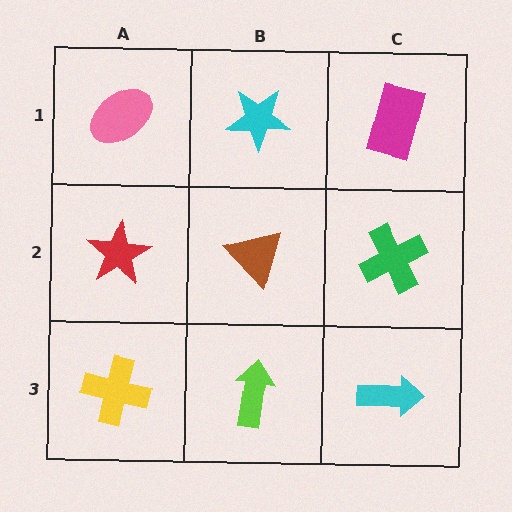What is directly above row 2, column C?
A magenta rectangle.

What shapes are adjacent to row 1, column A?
A red star (row 2, column A), a cyan star (row 1, column B).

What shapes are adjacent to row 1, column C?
A green cross (row 2, column C), a cyan star (row 1, column B).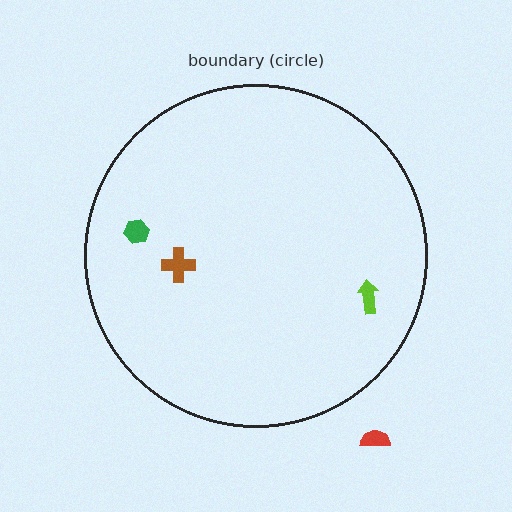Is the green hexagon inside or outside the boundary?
Inside.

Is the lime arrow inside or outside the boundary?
Inside.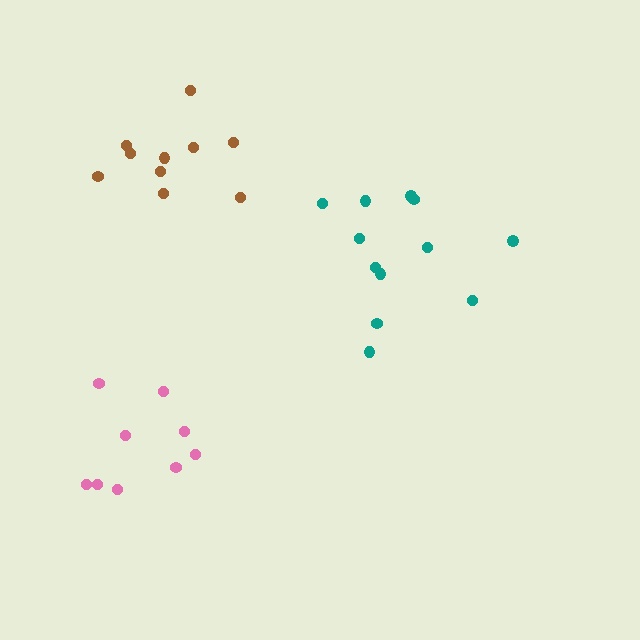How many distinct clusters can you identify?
There are 3 distinct clusters.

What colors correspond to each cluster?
The clusters are colored: brown, teal, pink.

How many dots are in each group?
Group 1: 10 dots, Group 2: 12 dots, Group 3: 9 dots (31 total).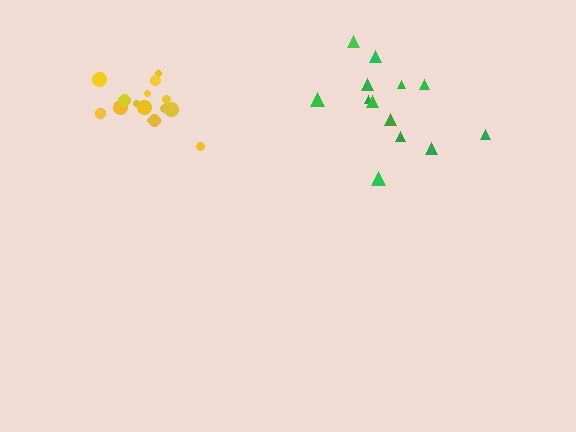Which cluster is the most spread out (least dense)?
Green.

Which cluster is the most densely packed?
Yellow.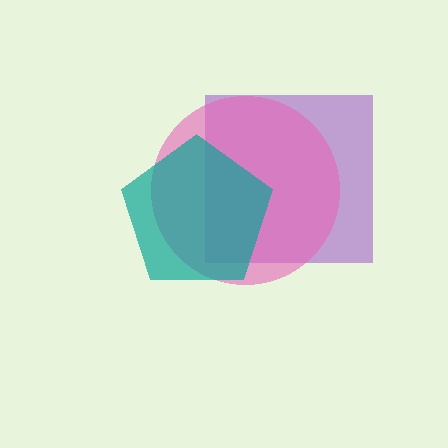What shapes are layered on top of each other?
The layered shapes are: a purple square, a pink circle, a teal pentagon.